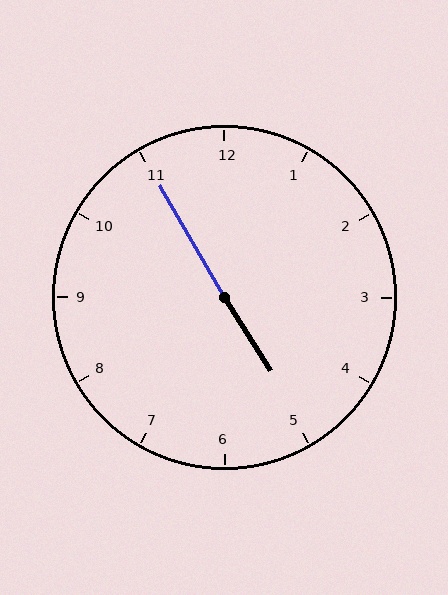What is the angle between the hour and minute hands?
Approximately 178 degrees.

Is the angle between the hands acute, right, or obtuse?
It is obtuse.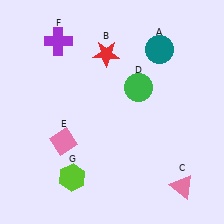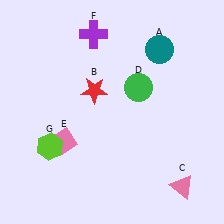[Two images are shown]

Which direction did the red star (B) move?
The red star (B) moved down.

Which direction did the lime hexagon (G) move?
The lime hexagon (G) moved up.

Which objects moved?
The objects that moved are: the red star (B), the purple cross (F), the lime hexagon (G).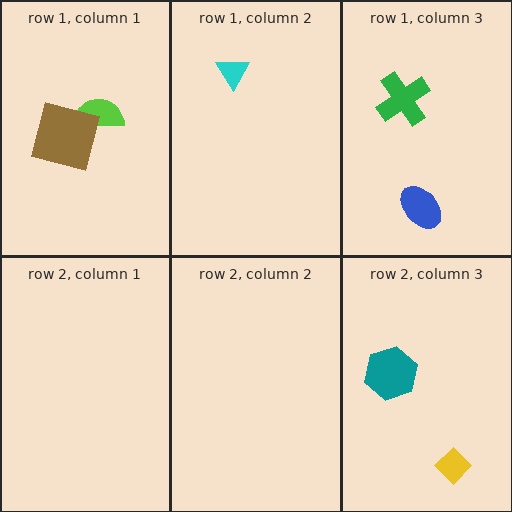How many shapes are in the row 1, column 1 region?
2.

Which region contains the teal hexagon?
The row 2, column 3 region.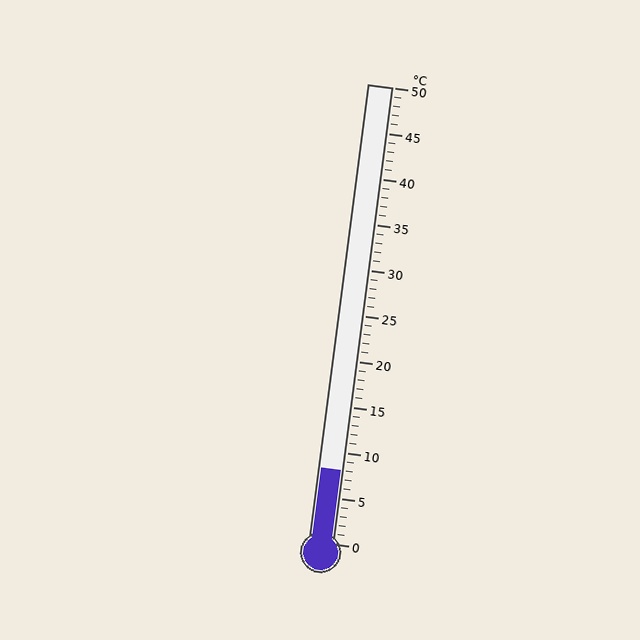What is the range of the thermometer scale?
The thermometer scale ranges from 0°C to 50°C.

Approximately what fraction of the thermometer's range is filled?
The thermometer is filled to approximately 15% of its range.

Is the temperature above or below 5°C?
The temperature is above 5°C.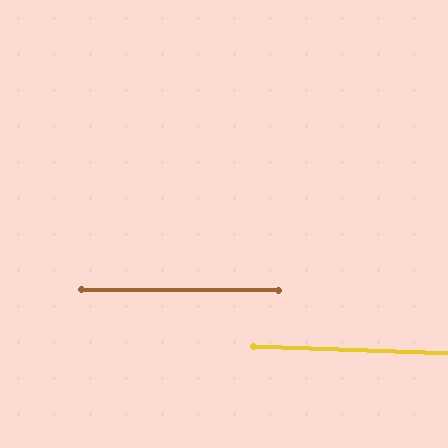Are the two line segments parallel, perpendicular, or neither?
Parallel — their directions differ by only 1.6°.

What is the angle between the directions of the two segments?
Approximately 2 degrees.